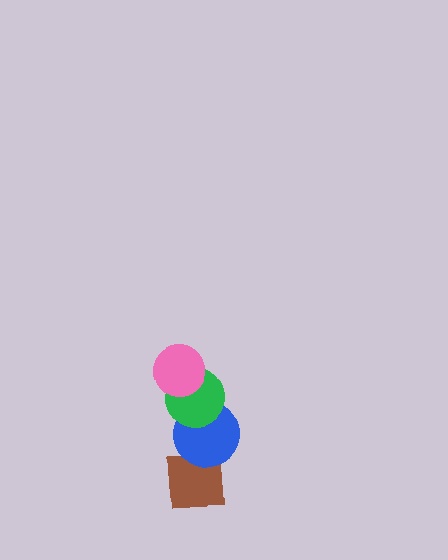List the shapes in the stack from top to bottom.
From top to bottom: the pink circle, the green circle, the blue circle, the brown square.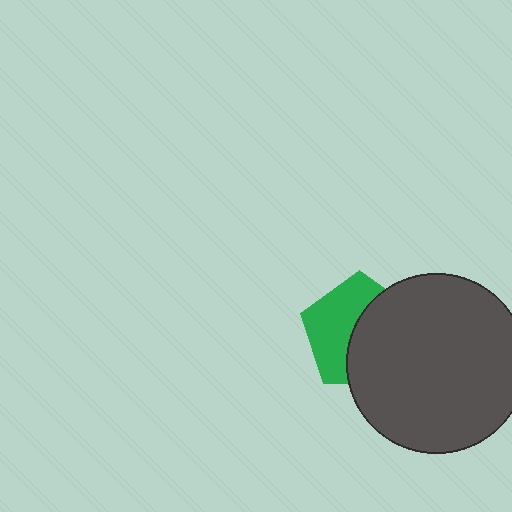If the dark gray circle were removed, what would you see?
You would see the complete green pentagon.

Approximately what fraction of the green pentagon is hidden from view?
Roughly 52% of the green pentagon is hidden behind the dark gray circle.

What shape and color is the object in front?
The object in front is a dark gray circle.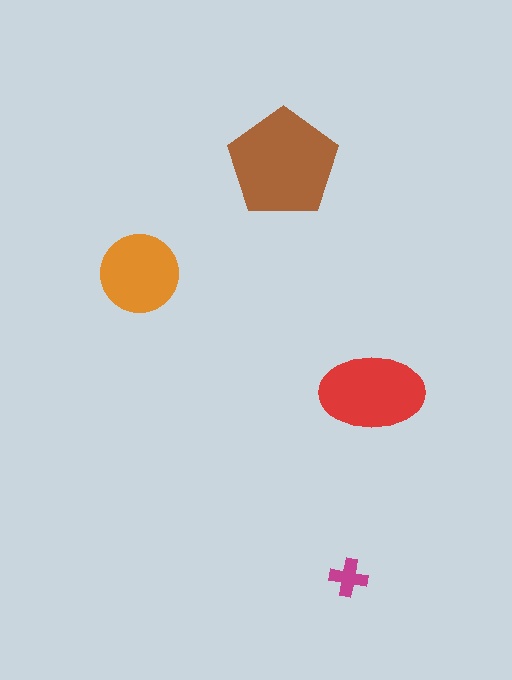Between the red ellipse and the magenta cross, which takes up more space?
The red ellipse.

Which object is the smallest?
The magenta cross.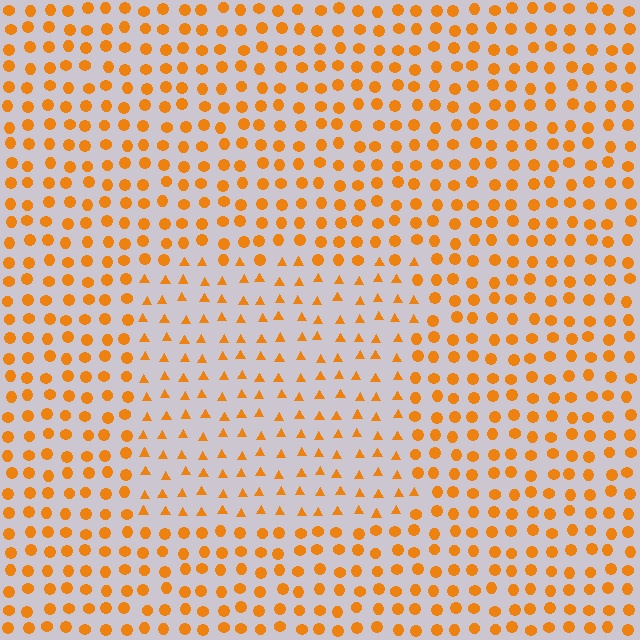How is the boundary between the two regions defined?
The boundary is defined by a change in element shape: triangles inside vs. circles outside. All elements share the same color and spacing.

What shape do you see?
I see a rectangle.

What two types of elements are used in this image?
The image uses triangles inside the rectangle region and circles outside it.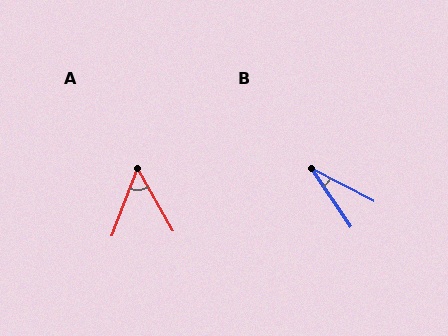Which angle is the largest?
A, at approximately 50 degrees.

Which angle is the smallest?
B, at approximately 29 degrees.